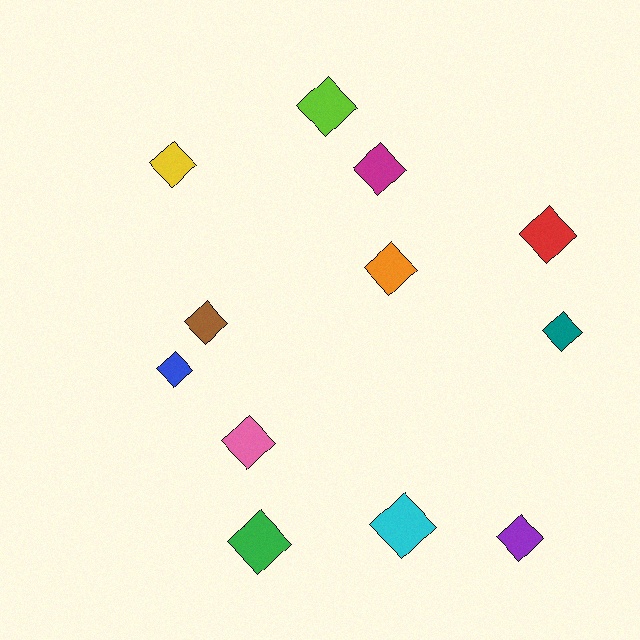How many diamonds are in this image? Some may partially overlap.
There are 12 diamonds.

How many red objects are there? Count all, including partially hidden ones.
There is 1 red object.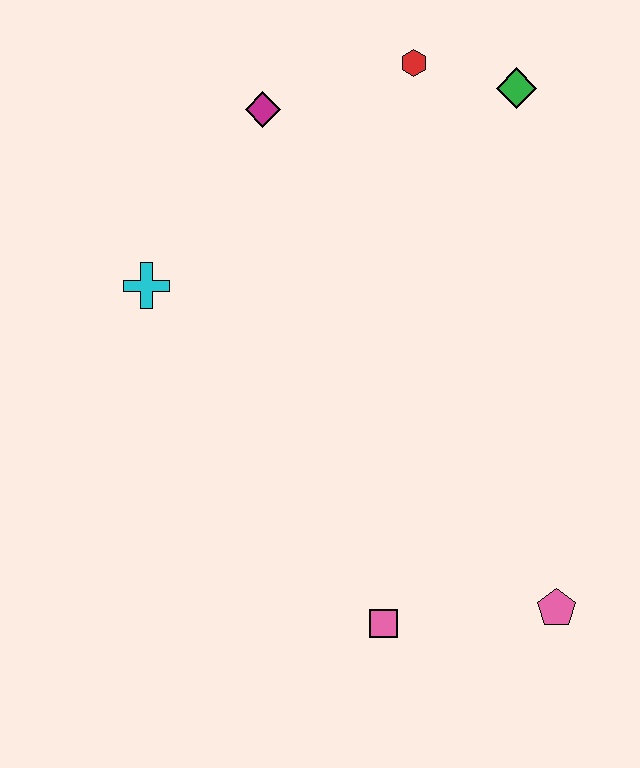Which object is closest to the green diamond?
The red hexagon is closest to the green diamond.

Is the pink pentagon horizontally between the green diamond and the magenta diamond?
No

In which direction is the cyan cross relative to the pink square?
The cyan cross is above the pink square.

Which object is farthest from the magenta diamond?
The pink pentagon is farthest from the magenta diamond.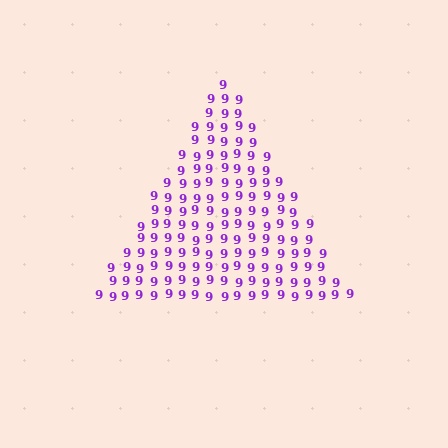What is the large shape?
The large shape is a triangle.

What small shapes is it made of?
It is made of small digit 9's.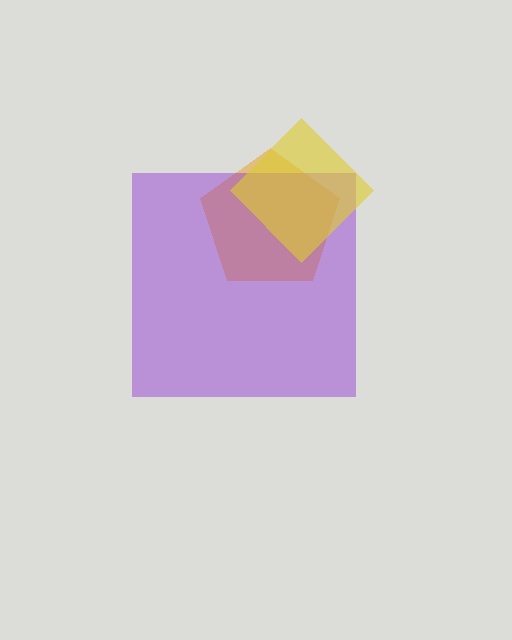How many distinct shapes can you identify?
There are 3 distinct shapes: an orange pentagon, a purple square, a yellow diamond.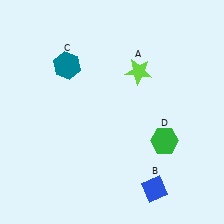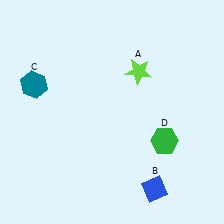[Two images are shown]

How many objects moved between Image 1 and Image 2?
1 object moved between the two images.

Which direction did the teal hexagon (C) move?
The teal hexagon (C) moved left.